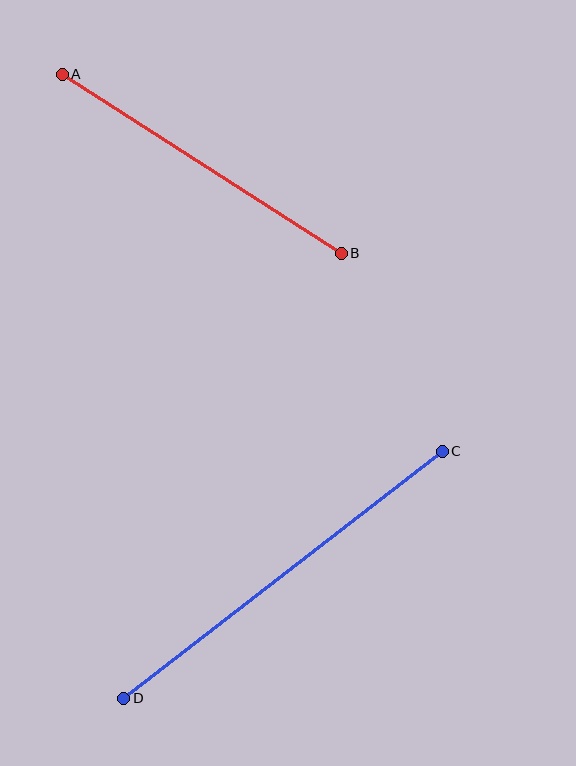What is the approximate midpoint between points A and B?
The midpoint is at approximately (202, 164) pixels.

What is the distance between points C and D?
The distance is approximately 403 pixels.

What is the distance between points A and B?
The distance is approximately 332 pixels.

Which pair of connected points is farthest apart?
Points C and D are farthest apart.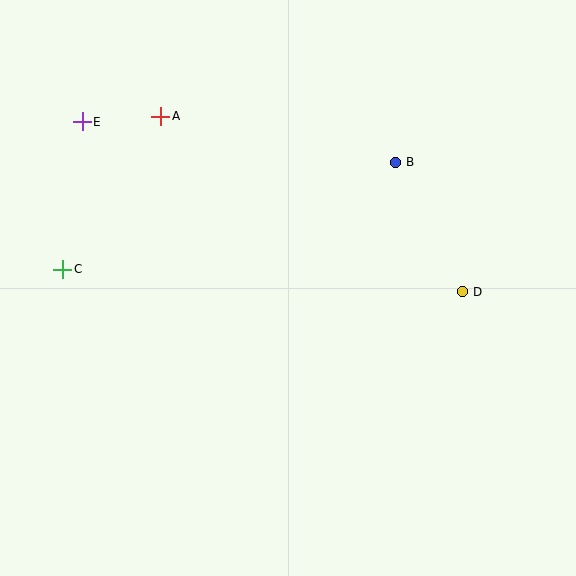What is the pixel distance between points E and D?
The distance between E and D is 417 pixels.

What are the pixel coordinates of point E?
Point E is at (82, 122).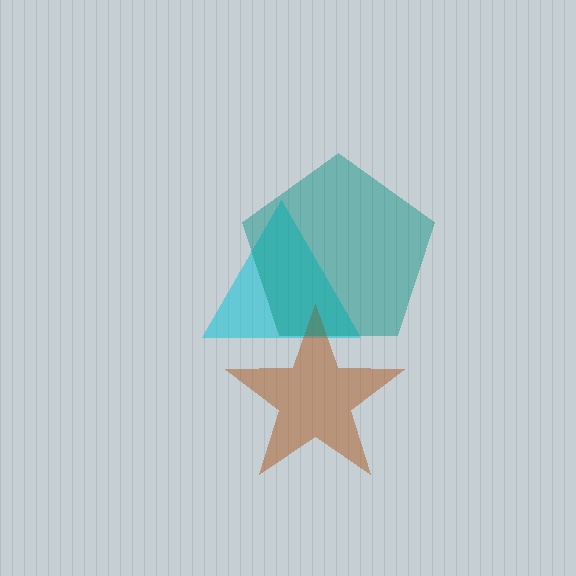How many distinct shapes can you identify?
There are 3 distinct shapes: a cyan triangle, a brown star, a teal pentagon.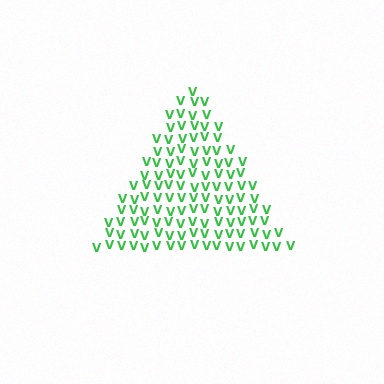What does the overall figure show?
The overall figure shows a triangle.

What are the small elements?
The small elements are letter V's.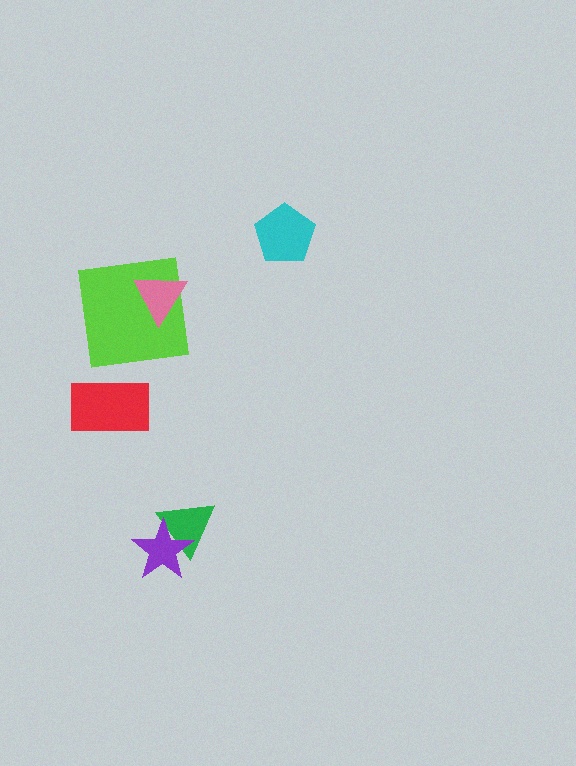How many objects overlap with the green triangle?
1 object overlaps with the green triangle.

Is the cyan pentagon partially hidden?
No, no other shape covers it.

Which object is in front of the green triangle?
The purple star is in front of the green triangle.